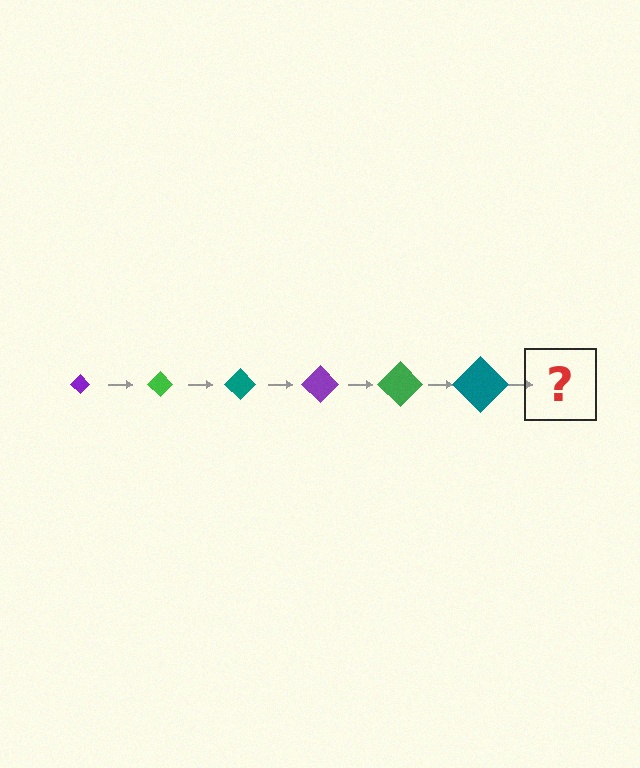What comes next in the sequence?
The next element should be a purple diamond, larger than the previous one.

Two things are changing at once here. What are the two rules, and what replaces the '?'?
The two rules are that the diamond grows larger each step and the color cycles through purple, green, and teal. The '?' should be a purple diamond, larger than the previous one.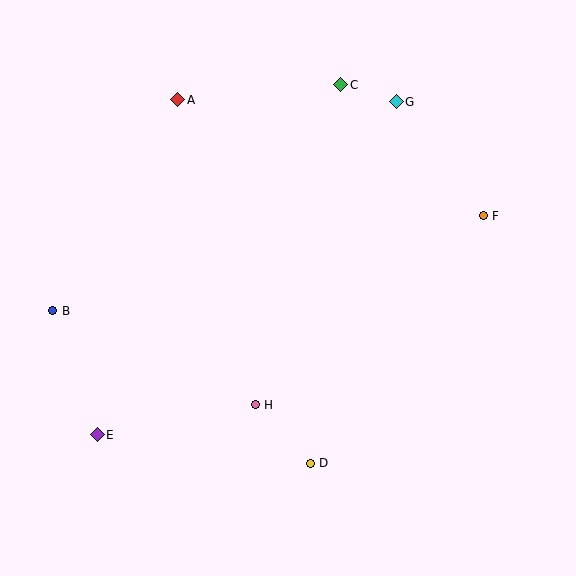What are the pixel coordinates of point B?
Point B is at (53, 311).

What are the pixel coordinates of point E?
Point E is at (97, 435).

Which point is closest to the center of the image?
Point H at (255, 405) is closest to the center.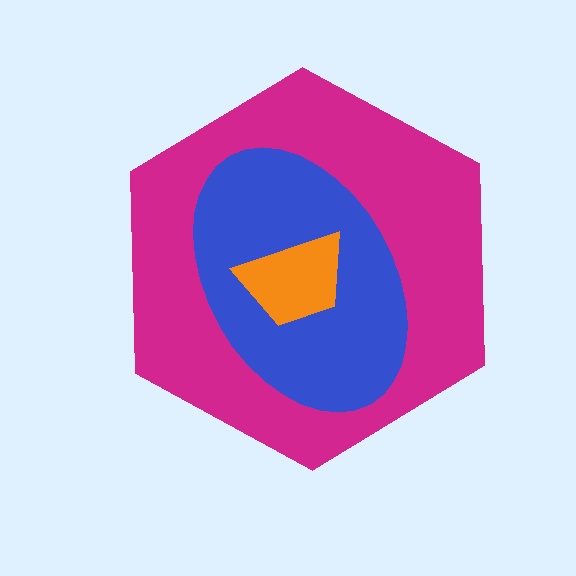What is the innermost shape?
The orange trapezoid.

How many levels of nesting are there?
3.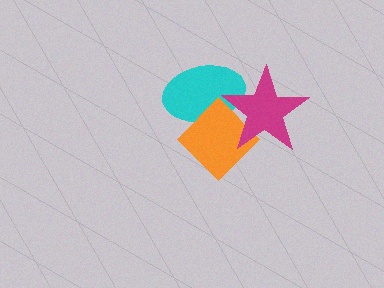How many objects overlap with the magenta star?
2 objects overlap with the magenta star.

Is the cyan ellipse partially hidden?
Yes, it is partially covered by another shape.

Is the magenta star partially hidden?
No, no other shape covers it.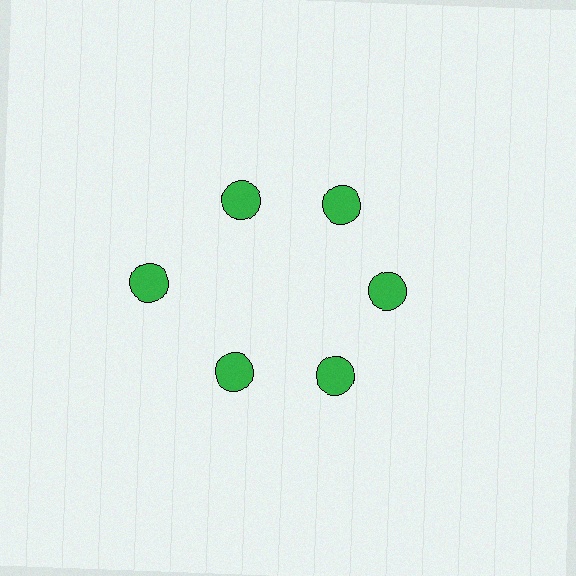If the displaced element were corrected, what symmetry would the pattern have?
It would have 6-fold rotational symmetry — the pattern would map onto itself every 60 degrees.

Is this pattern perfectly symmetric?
No. The 6 green circles are arranged in a ring, but one element near the 9 o'clock position is pushed outward from the center, breaking the 6-fold rotational symmetry.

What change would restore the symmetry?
The symmetry would be restored by moving it inward, back onto the ring so that all 6 circles sit at equal angles and equal distance from the center.